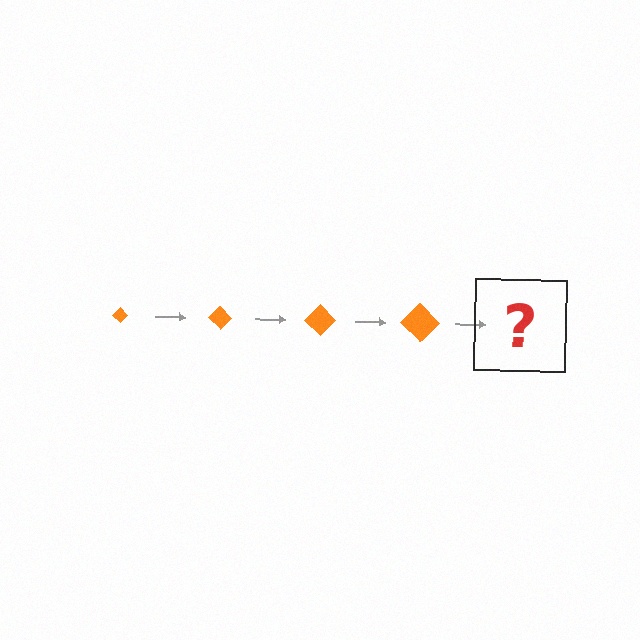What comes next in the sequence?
The next element should be an orange diamond, larger than the previous one.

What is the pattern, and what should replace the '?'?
The pattern is that the diamond gets progressively larger each step. The '?' should be an orange diamond, larger than the previous one.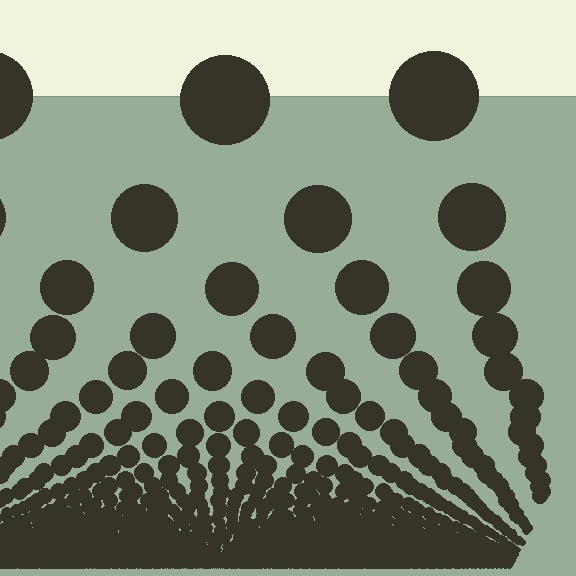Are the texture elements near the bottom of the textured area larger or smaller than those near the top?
Smaller. The gradient is inverted — elements near the bottom are smaller and denser.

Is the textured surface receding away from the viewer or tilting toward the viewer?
The surface appears to tilt toward the viewer. Texture elements get larger and sparser toward the top.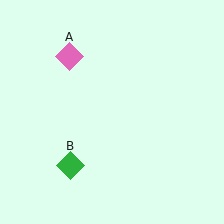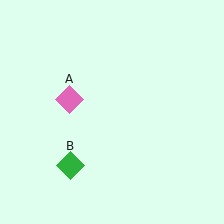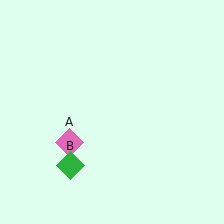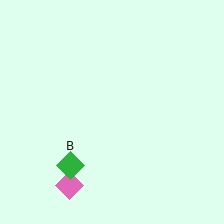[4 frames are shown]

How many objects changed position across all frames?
1 object changed position: pink diamond (object A).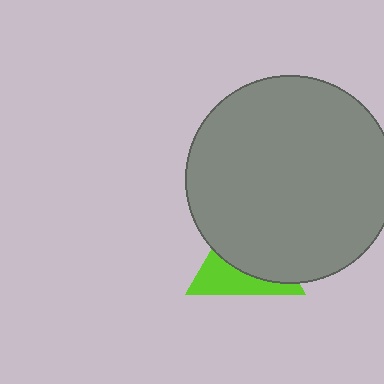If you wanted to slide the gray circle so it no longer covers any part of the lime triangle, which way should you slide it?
Slide it up — that is the most direct way to separate the two shapes.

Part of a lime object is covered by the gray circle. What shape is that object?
It is a triangle.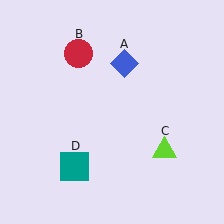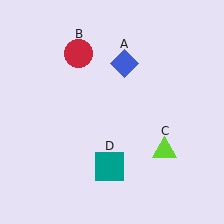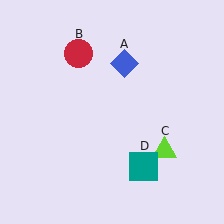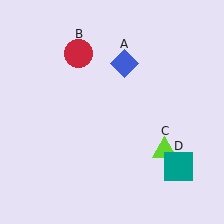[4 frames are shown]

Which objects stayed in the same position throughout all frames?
Blue diamond (object A) and red circle (object B) and lime triangle (object C) remained stationary.